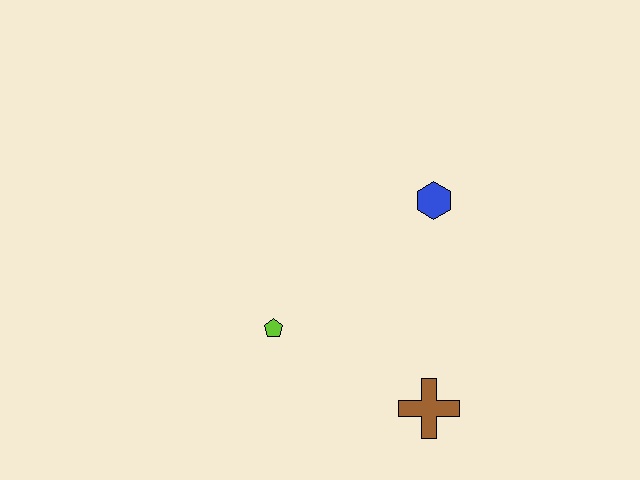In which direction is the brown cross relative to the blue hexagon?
The brown cross is below the blue hexagon.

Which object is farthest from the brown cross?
The blue hexagon is farthest from the brown cross.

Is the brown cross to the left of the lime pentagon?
No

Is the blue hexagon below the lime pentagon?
No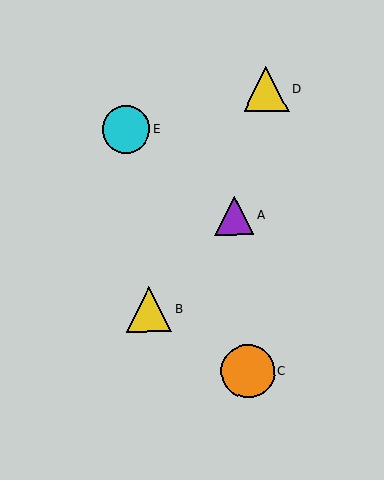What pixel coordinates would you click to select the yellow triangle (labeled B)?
Click at (149, 309) to select the yellow triangle B.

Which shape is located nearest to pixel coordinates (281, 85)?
The yellow triangle (labeled D) at (266, 89) is nearest to that location.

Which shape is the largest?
The orange circle (labeled C) is the largest.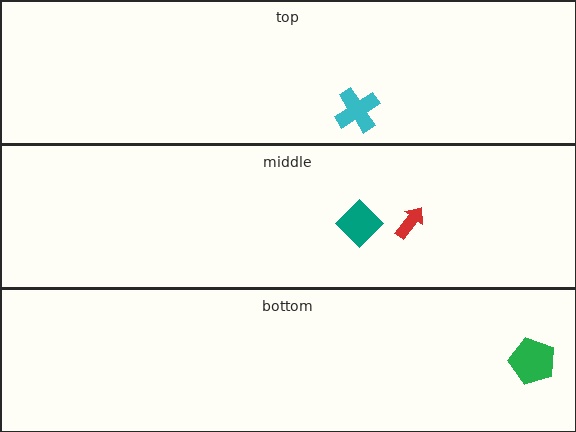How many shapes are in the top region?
1.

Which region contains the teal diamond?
The middle region.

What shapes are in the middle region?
The teal diamond, the red arrow.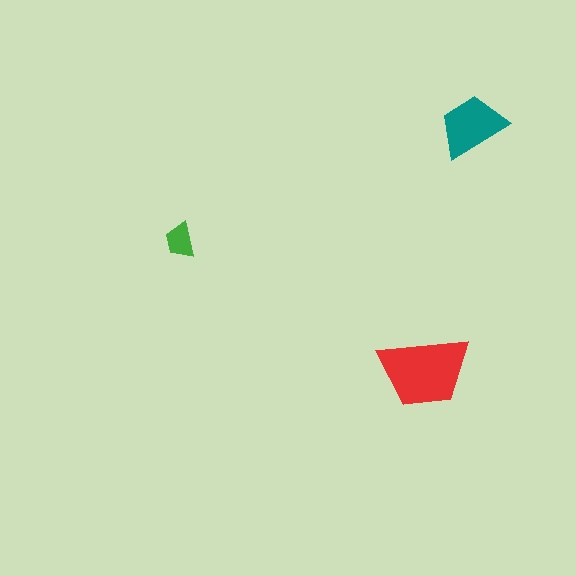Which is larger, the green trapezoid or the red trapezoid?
The red one.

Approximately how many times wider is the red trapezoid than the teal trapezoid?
About 1.5 times wider.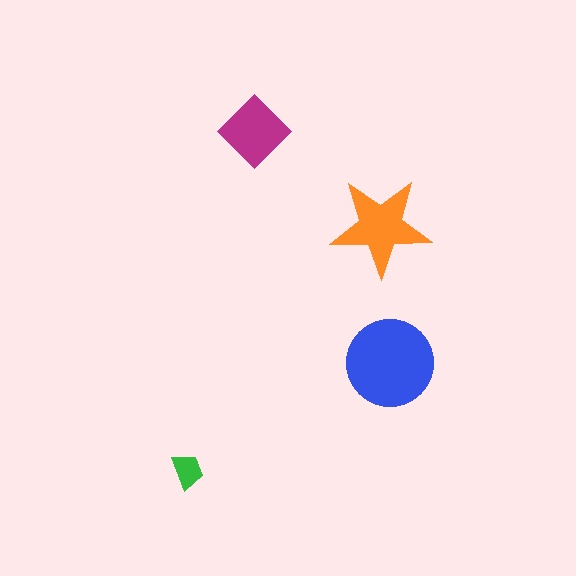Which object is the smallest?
The green trapezoid.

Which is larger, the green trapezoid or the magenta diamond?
The magenta diamond.